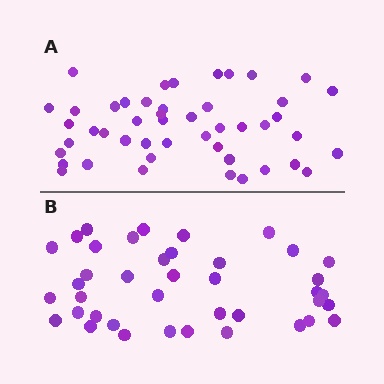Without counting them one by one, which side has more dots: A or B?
Region A (the top region) has more dots.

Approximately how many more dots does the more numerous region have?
Region A has roughly 8 or so more dots than region B.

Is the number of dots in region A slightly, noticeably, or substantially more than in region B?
Region A has only slightly more — the two regions are fairly close. The ratio is roughly 1.2 to 1.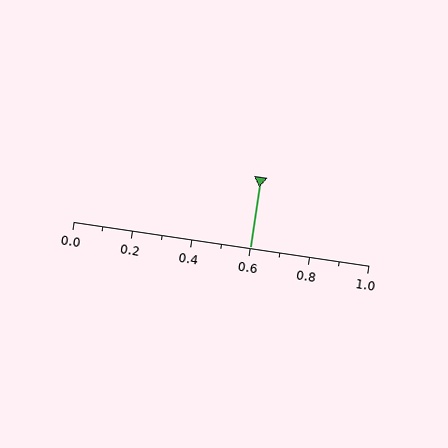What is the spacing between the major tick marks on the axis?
The major ticks are spaced 0.2 apart.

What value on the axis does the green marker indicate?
The marker indicates approximately 0.6.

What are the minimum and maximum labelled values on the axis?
The axis runs from 0.0 to 1.0.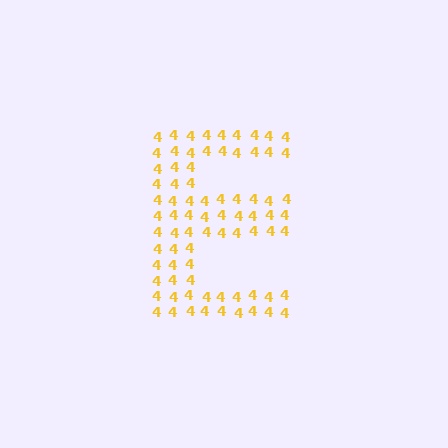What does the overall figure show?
The overall figure shows the letter E.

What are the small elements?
The small elements are digit 4's.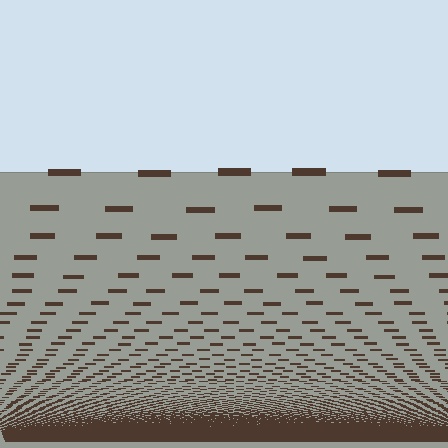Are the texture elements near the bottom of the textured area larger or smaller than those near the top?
Smaller. The gradient is inverted — elements near the bottom are smaller and denser.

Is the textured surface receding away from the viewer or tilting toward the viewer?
The surface appears to tilt toward the viewer. Texture elements get larger and sparser toward the top.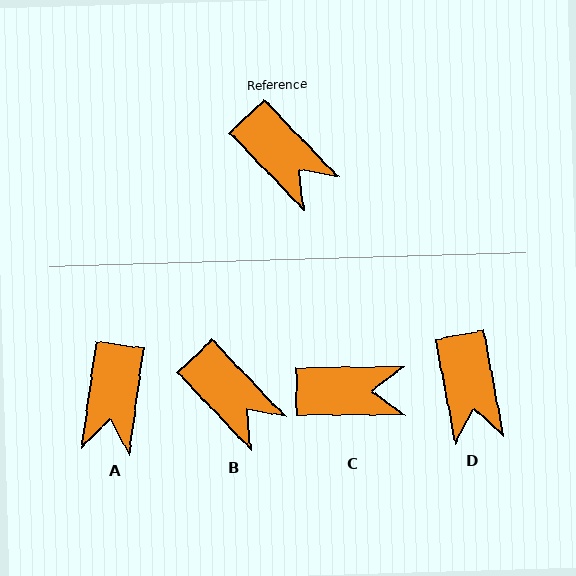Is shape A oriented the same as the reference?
No, it is off by about 52 degrees.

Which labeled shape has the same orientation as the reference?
B.